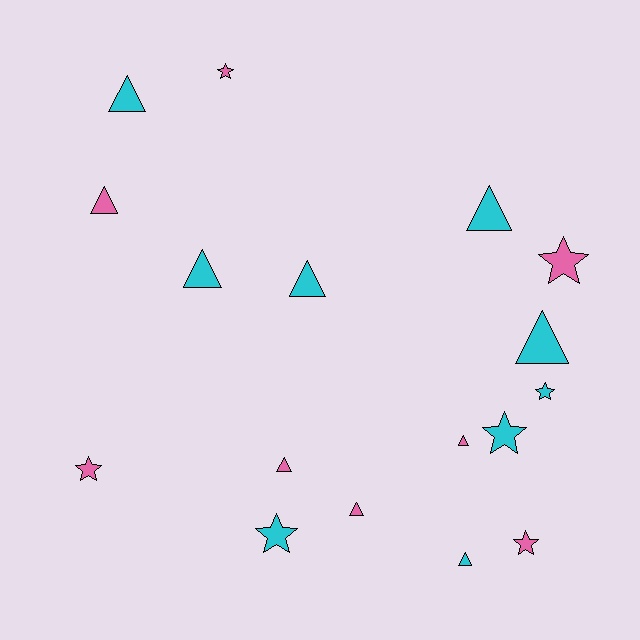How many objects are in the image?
There are 17 objects.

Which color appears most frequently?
Cyan, with 9 objects.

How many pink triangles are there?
There are 4 pink triangles.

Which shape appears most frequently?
Triangle, with 10 objects.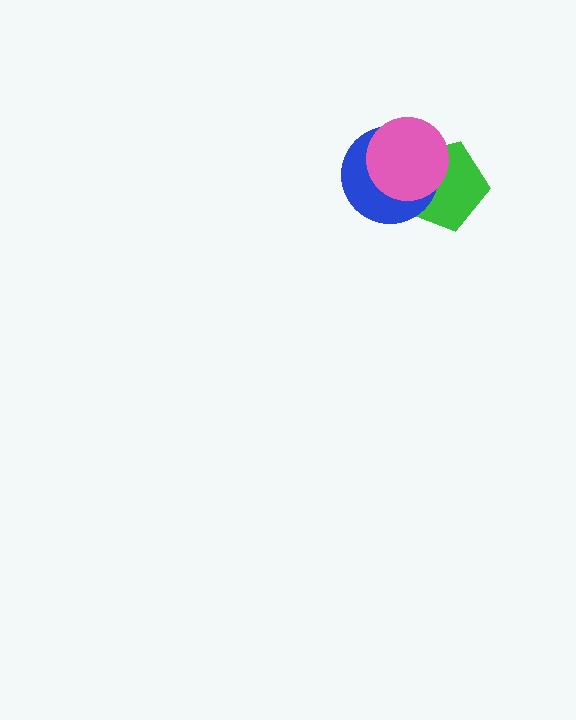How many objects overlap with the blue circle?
2 objects overlap with the blue circle.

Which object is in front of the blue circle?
The pink circle is in front of the blue circle.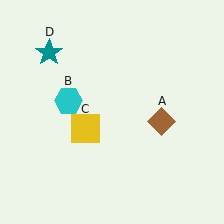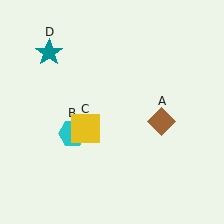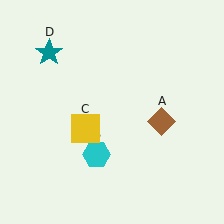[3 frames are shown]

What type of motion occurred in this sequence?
The cyan hexagon (object B) rotated counterclockwise around the center of the scene.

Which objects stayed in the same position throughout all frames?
Brown diamond (object A) and yellow square (object C) and teal star (object D) remained stationary.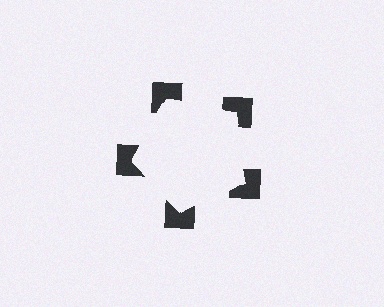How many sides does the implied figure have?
5 sides.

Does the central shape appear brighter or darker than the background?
It typically appears slightly brighter than the background, even though no actual brightness change is drawn.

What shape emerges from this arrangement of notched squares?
An illusory pentagon — its edges are inferred from the aligned wedge cuts in the notched squares, not physically drawn.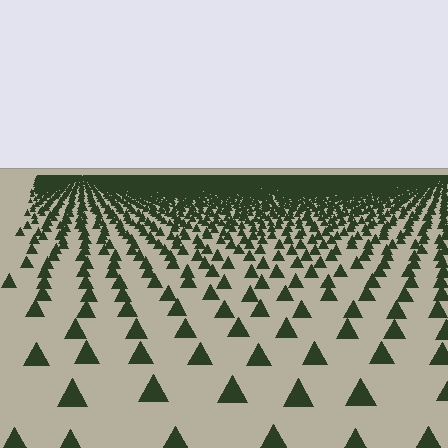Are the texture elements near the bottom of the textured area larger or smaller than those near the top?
Larger. Near the bottom, elements are closer to the viewer and appear at a bigger on-screen size.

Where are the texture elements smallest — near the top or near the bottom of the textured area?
Near the top.